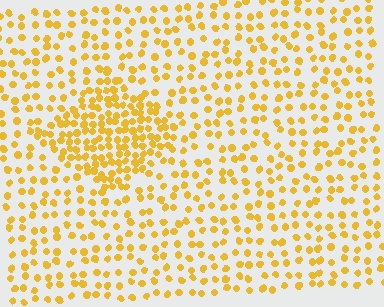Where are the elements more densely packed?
The elements are more densely packed inside the diamond boundary.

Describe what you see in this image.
The image contains small yellow elements arranged at two different densities. A diamond-shaped region is visible where the elements are more densely packed than the surrounding area.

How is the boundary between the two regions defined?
The boundary is defined by a change in element density (approximately 2.1x ratio). All elements are the same color, size, and shape.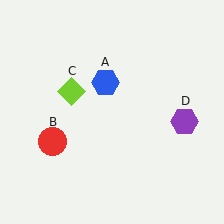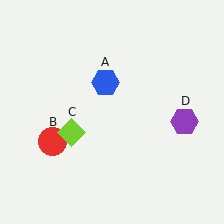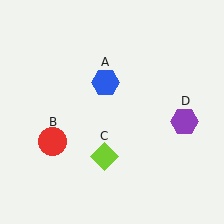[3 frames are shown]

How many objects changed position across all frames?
1 object changed position: lime diamond (object C).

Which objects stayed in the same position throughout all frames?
Blue hexagon (object A) and red circle (object B) and purple hexagon (object D) remained stationary.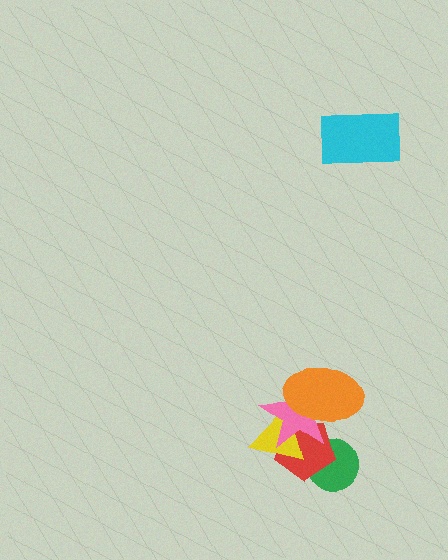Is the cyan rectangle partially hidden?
No, no other shape covers it.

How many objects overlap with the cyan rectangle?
0 objects overlap with the cyan rectangle.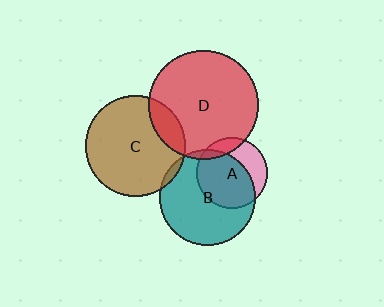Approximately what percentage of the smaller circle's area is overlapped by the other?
Approximately 65%.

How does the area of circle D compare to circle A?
Approximately 2.3 times.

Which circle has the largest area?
Circle D (red).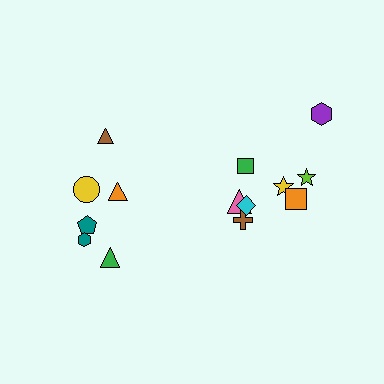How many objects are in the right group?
There are 8 objects.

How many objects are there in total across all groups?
There are 14 objects.